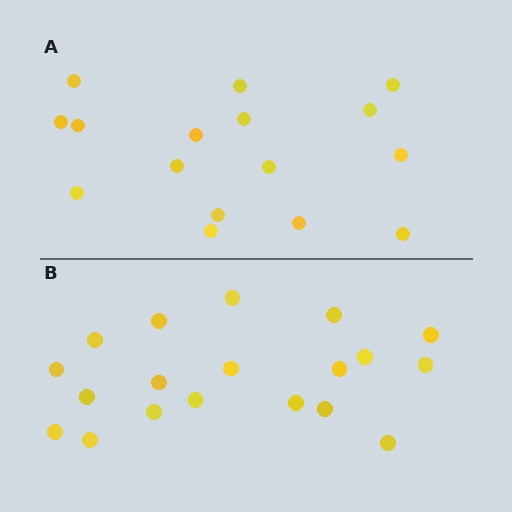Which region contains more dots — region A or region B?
Region B (the bottom region) has more dots.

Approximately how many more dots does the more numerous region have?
Region B has just a few more — roughly 2 or 3 more dots than region A.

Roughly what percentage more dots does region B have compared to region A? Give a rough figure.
About 20% more.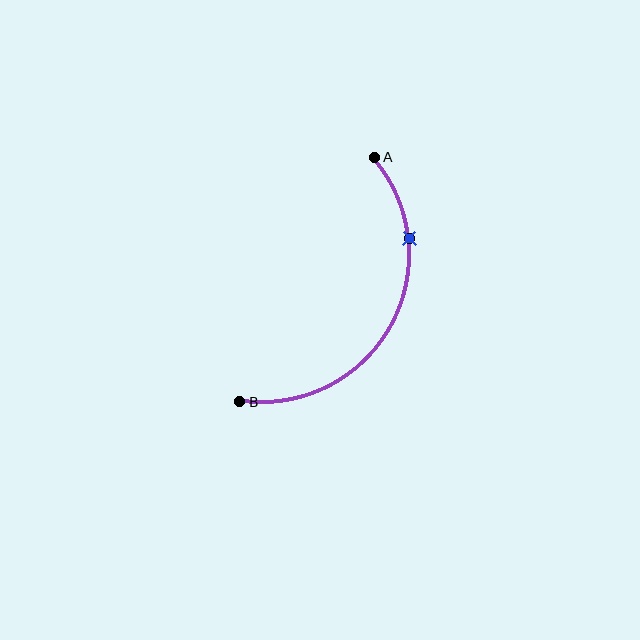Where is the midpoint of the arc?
The arc midpoint is the point on the curve farthest from the straight line joining A and B. It sits to the right of that line.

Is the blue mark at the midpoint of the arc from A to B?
No. The blue mark lies on the arc but is closer to endpoint A. The arc midpoint would be at the point on the curve equidistant along the arc from both A and B.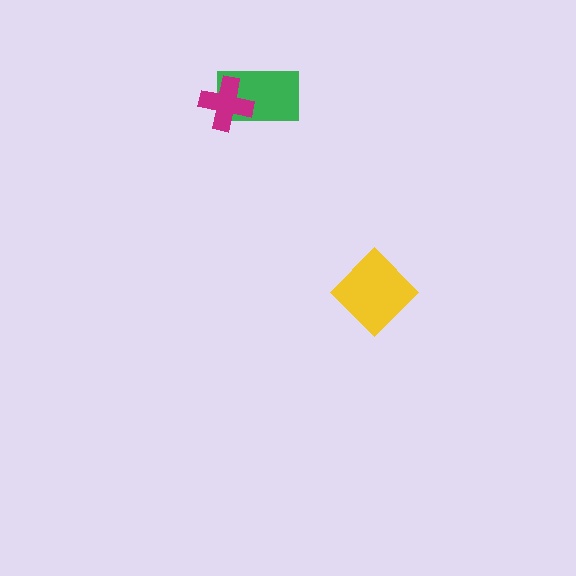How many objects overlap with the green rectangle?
1 object overlaps with the green rectangle.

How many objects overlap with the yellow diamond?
0 objects overlap with the yellow diamond.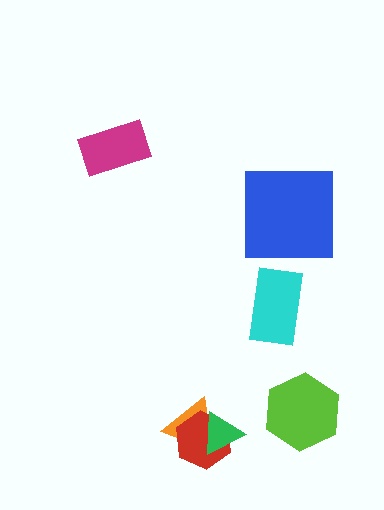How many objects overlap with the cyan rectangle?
0 objects overlap with the cyan rectangle.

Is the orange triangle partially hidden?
Yes, it is partially covered by another shape.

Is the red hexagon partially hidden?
Yes, it is partially covered by another shape.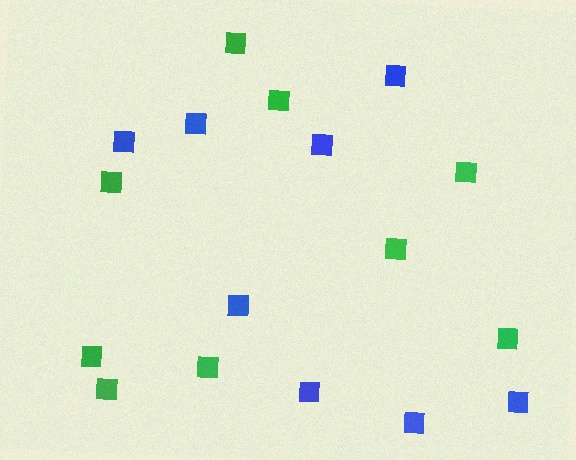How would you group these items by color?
There are 2 groups: one group of green squares (9) and one group of blue squares (8).